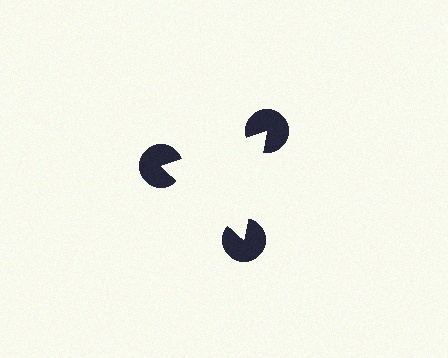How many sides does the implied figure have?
3 sides.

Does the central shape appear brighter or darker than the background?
It typically appears slightly brighter than the background, even though no actual brightness change is drawn.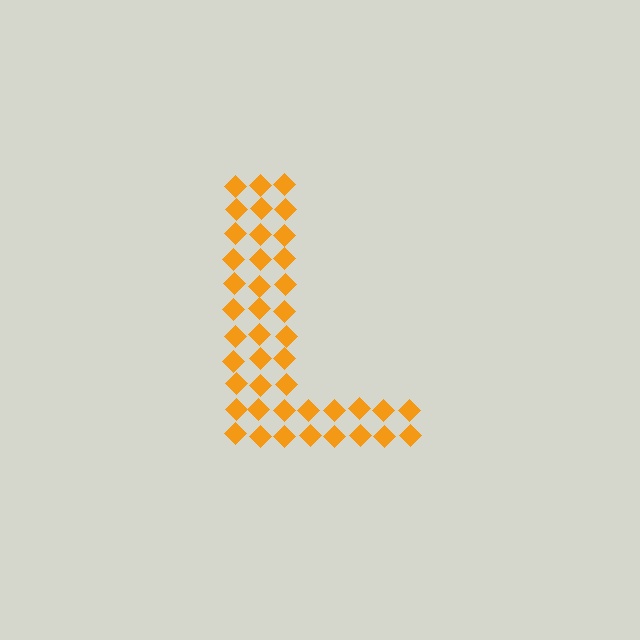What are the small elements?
The small elements are diamonds.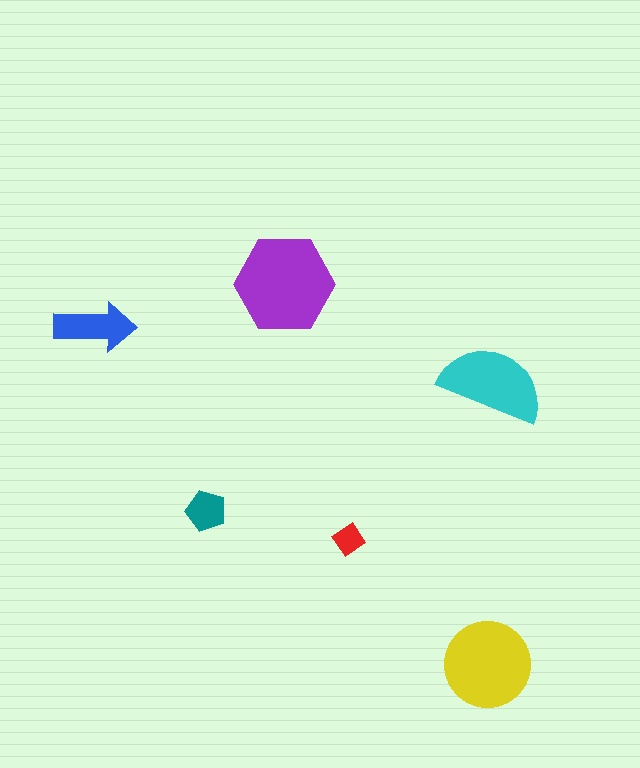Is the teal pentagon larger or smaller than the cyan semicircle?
Smaller.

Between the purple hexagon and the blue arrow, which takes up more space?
The purple hexagon.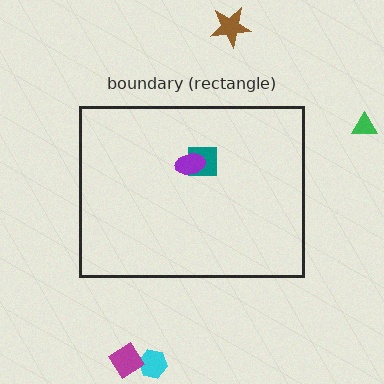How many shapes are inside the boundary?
2 inside, 4 outside.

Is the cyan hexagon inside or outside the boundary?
Outside.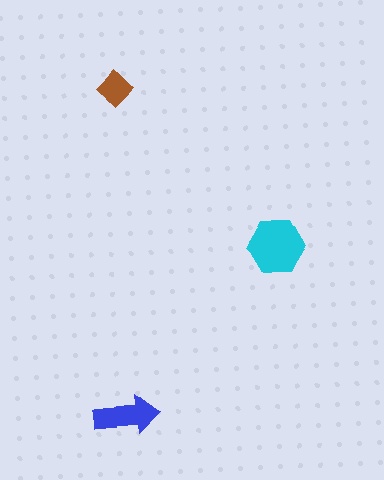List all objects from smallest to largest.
The brown diamond, the blue arrow, the cyan hexagon.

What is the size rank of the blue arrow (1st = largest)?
2nd.